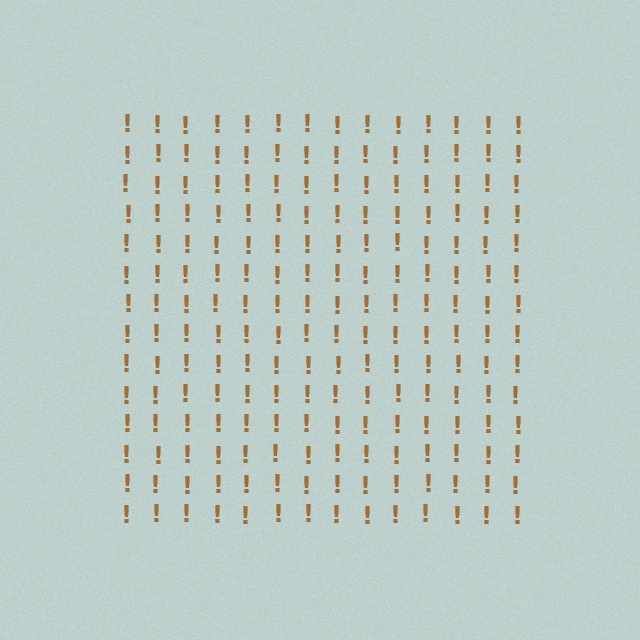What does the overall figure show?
The overall figure shows a square.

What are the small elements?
The small elements are exclamation marks.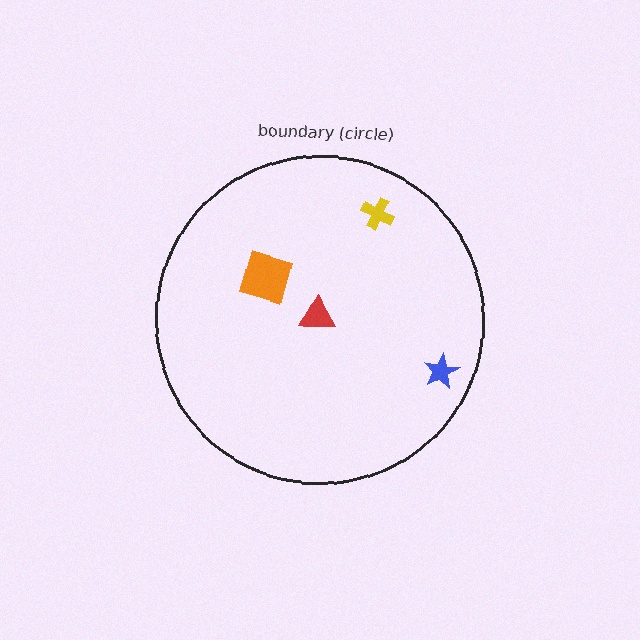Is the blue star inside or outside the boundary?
Inside.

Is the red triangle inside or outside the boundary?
Inside.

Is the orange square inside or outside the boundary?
Inside.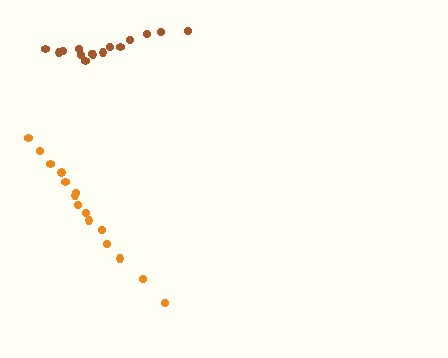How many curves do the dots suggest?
There are 2 distinct paths.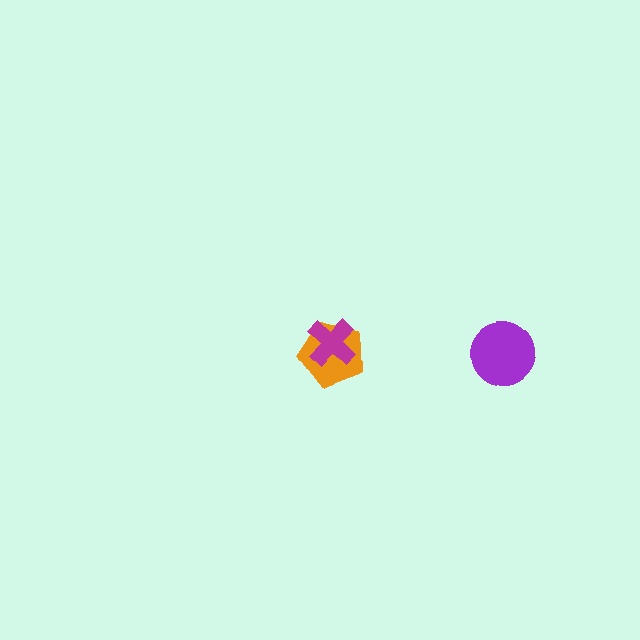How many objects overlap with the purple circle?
0 objects overlap with the purple circle.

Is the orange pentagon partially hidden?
Yes, it is partially covered by another shape.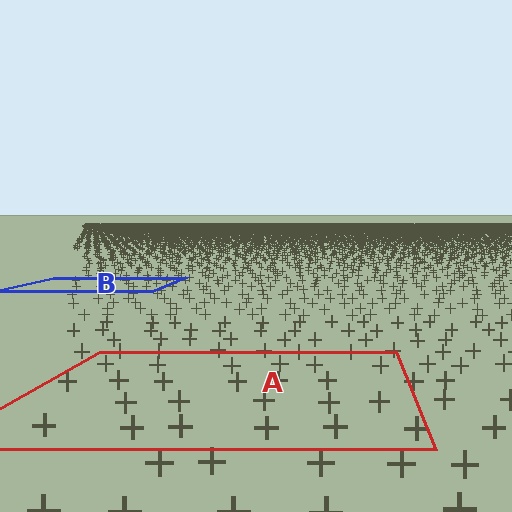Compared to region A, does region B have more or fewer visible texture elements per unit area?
Region B has more texture elements per unit area — they are packed more densely because it is farther away.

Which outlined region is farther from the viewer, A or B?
Region B is farther from the viewer — the texture elements inside it appear smaller and more densely packed.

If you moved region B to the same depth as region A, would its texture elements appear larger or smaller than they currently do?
They would appear larger. At a closer depth, the same texture elements are projected at a bigger on-screen size.